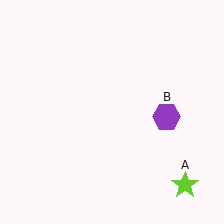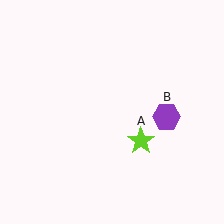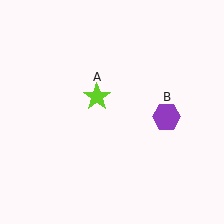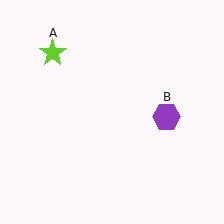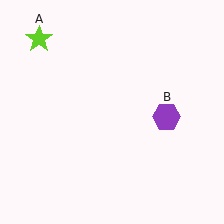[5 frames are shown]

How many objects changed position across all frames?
1 object changed position: lime star (object A).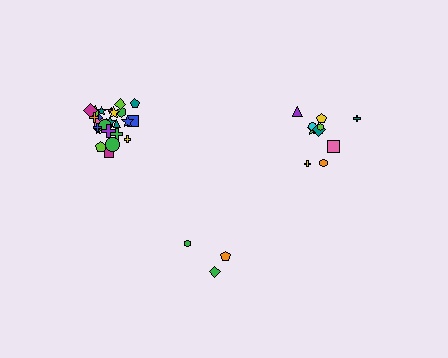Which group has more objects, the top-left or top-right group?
The top-left group.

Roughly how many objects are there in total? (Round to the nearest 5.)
Roughly 40 objects in total.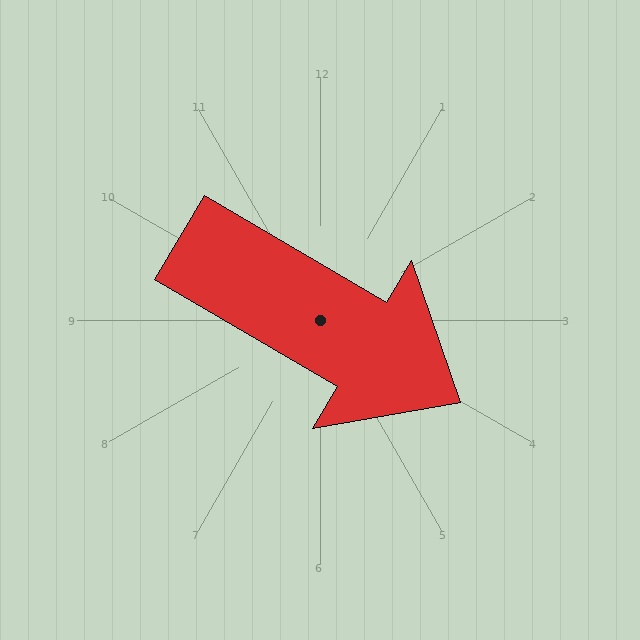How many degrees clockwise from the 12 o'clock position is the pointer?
Approximately 120 degrees.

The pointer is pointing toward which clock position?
Roughly 4 o'clock.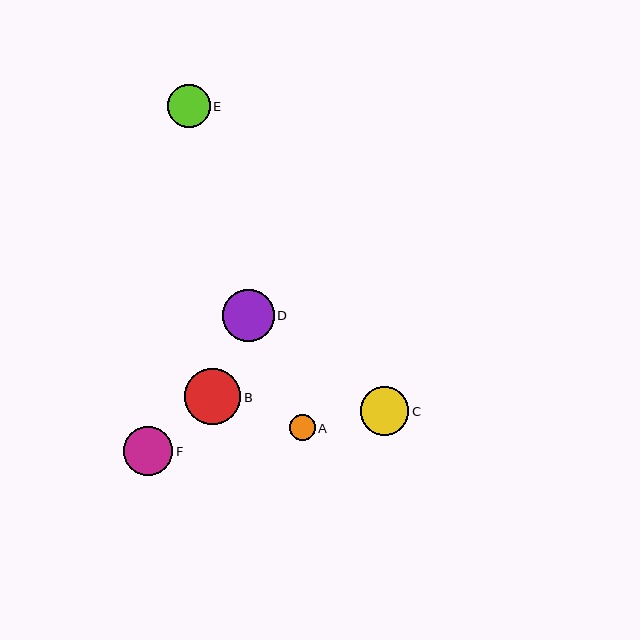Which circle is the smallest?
Circle A is the smallest with a size of approximately 26 pixels.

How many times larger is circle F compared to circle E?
Circle F is approximately 1.2 times the size of circle E.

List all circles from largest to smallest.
From largest to smallest: B, D, F, C, E, A.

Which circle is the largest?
Circle B is the largest with a size of approximately 56 pixels.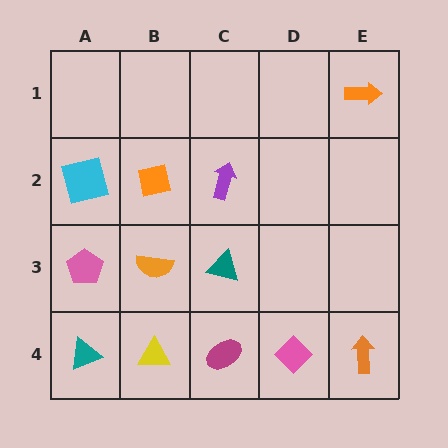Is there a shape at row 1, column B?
No, that cell is empty.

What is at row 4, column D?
A pink diamond.